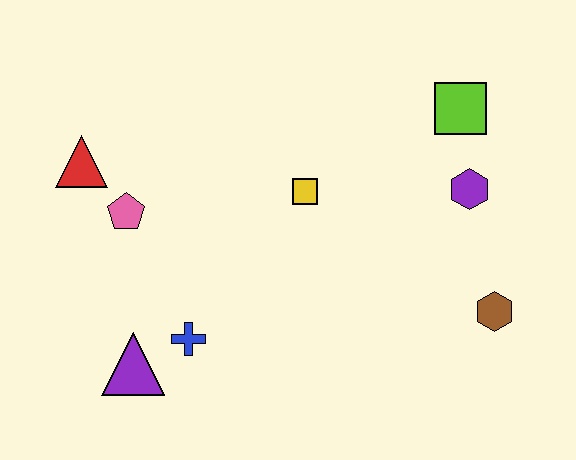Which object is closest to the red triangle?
The pink pentagon is closest to the red triangle.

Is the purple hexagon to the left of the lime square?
No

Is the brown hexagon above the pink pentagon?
No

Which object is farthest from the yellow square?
The purple triangle is farthest from the yellow square.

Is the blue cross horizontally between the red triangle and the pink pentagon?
No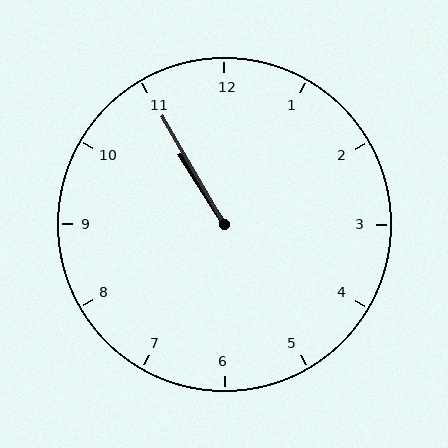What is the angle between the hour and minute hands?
Approximately 2 degrees.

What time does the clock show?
10:55.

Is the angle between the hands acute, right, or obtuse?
It is acute.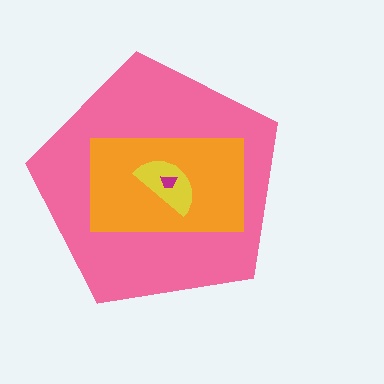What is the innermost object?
The magenta trapezoid.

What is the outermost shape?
The pink pentagon.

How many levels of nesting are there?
4.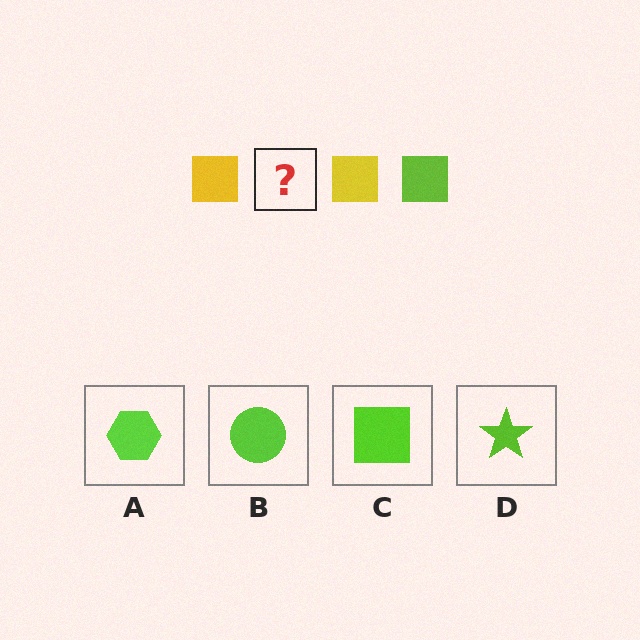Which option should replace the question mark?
Option C.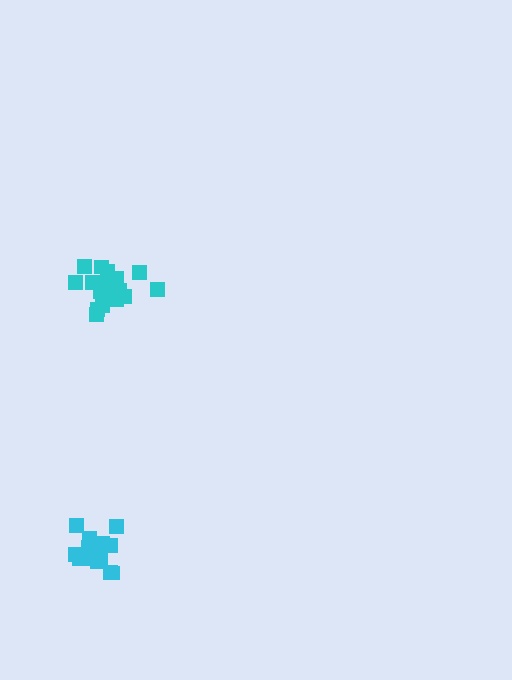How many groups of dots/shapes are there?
There are 2 groups.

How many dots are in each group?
Group 1: 15 dots, Group 2: 19 dots (34 total).